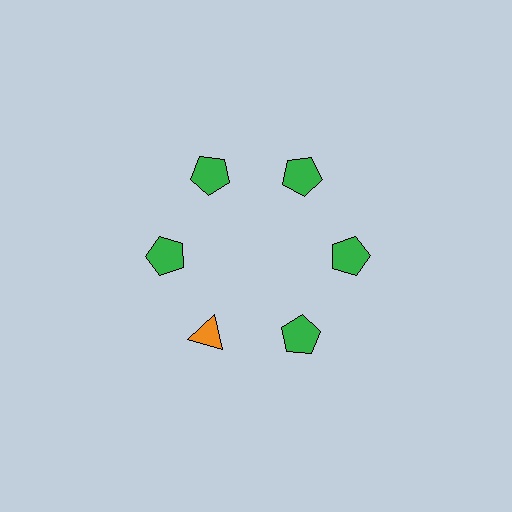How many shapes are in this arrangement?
There are 6 shapes arranged in a ring pattern.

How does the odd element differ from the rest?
It differs in both color (orange instead of green) and shape (triangle instead of pentagon).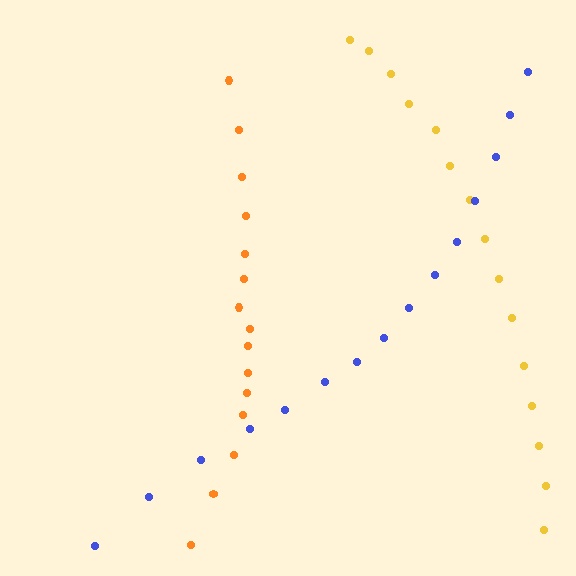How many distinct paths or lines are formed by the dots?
There are 3 distinct paths.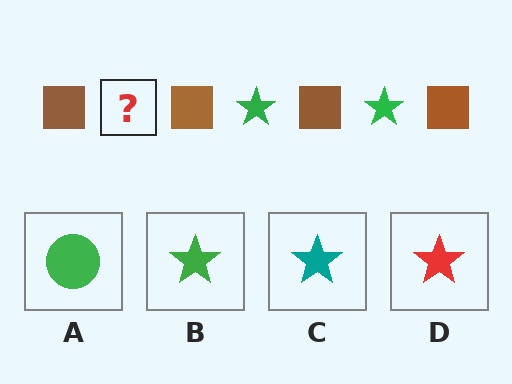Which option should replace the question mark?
Option B.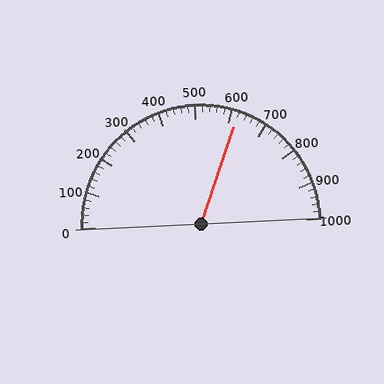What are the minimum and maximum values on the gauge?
The gauge ranges from 0 to 1000.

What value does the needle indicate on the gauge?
The needle indicates approximately 620.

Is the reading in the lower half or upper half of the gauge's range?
The reading is in the upper half of the range (0 to 1000).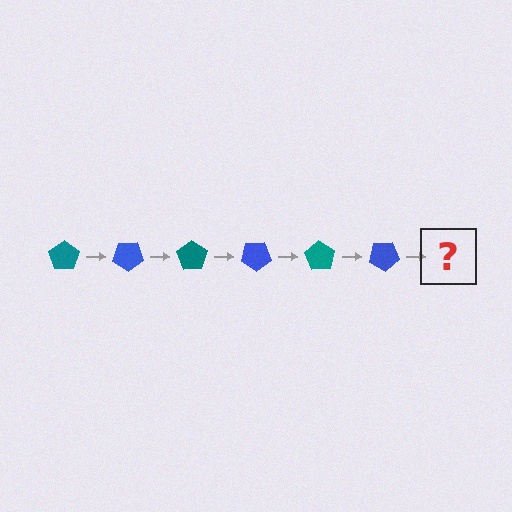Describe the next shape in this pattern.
It should be a teal pentagon, rotated 210 degrees from the start.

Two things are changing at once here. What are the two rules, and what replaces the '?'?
The two rules are that it rotates 35 degrees each step and the color cycles through teal and blue. The '?' should be a teal pentagon, rotated 210 degrees from the start.